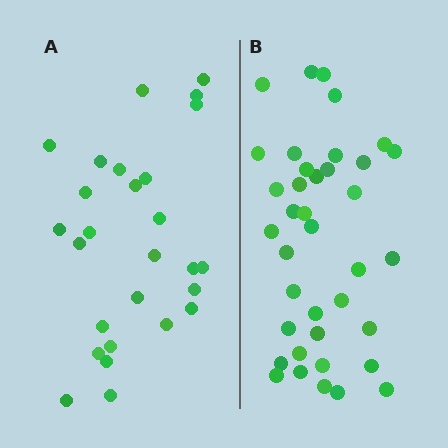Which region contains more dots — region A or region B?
Region B (the right region) has more dots.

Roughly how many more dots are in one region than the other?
Region B has roughly 12 or so more dots than region A.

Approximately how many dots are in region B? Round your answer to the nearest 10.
About 40 dots. (The exact count is 38, which rounds to 40.)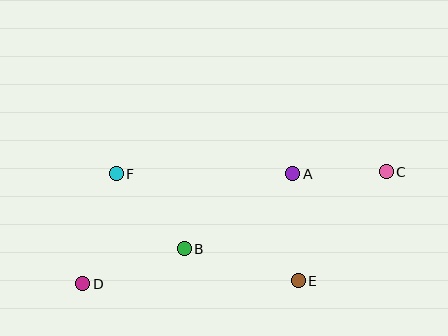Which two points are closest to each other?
Points A and C are closest to each other.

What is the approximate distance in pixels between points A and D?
The distance between A and D is approximately 237 pixels.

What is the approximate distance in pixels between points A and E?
The distance between A and E is approximately 107 pixels.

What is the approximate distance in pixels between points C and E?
The distance between C and E is approximately 140 pixels.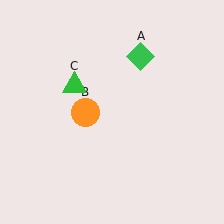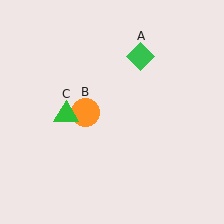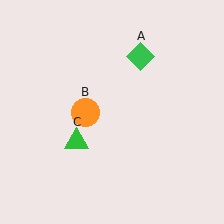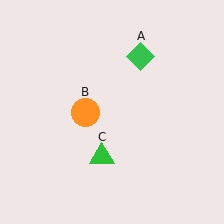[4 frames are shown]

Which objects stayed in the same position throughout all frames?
Green diamond (object A) and orange circle (object B) remained stationary.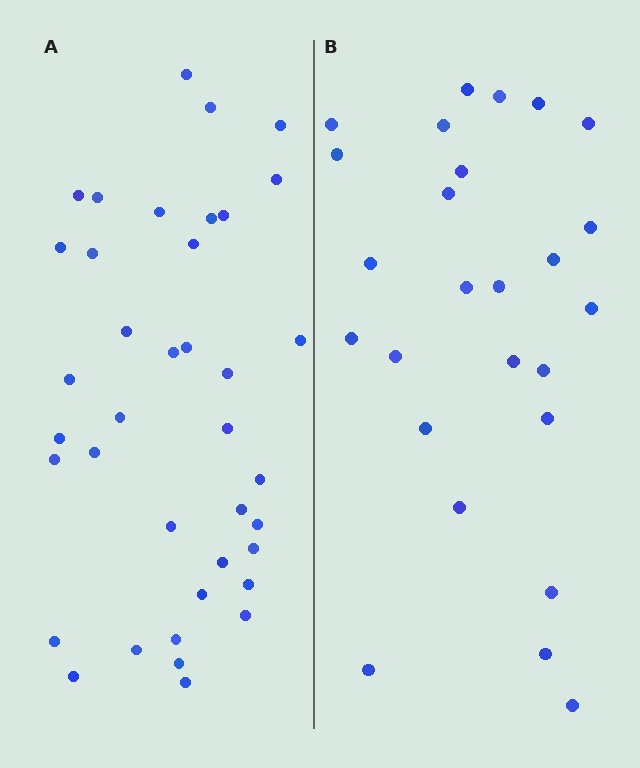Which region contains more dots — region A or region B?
Region A (the left region) has more dots.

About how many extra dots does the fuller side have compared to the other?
Region A has roughly 12 or so more dots than region B.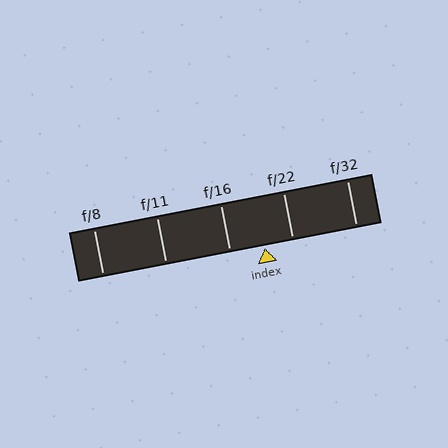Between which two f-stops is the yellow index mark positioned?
The index mark is between f/16 and f/22.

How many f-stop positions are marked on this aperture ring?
There are 5 f-stop positions marked.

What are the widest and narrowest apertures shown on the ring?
The widest aperture shown is f/8 and the narrowest is f/32.